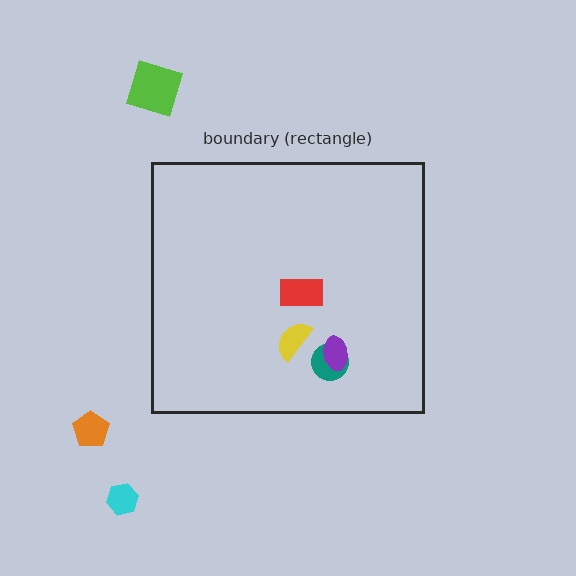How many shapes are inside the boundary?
4 inside, 3 outside.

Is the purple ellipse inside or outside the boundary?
Inside.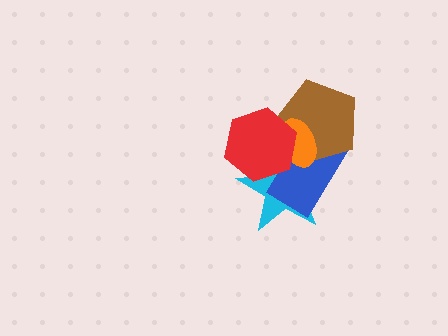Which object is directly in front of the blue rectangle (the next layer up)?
The brown pentagon is directly in front of the blue rectangle.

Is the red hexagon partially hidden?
No, no other shape covers it.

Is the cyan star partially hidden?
Yes, it is partially covered by another shape.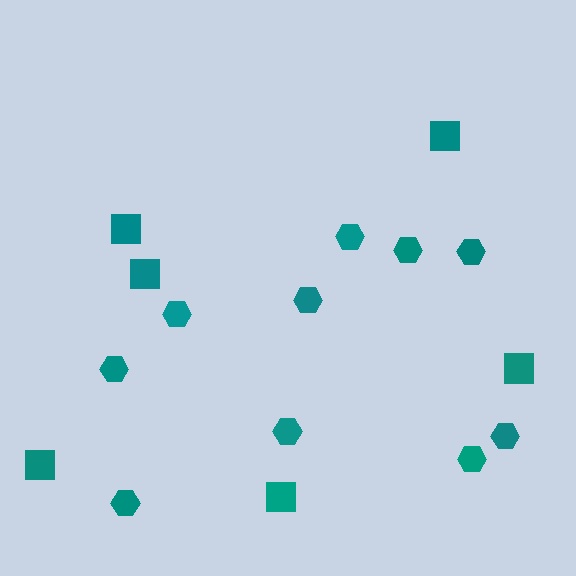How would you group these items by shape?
There are 2 groups: one group of hexagons (10) and one group of squares (6).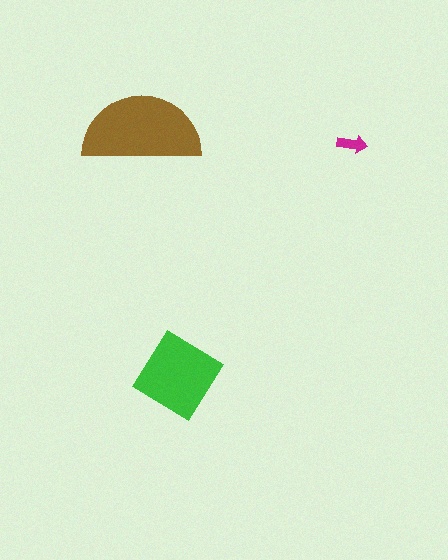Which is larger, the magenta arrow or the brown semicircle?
The brown semicircle.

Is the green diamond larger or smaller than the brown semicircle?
Smaller.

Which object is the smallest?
The magenta arrow.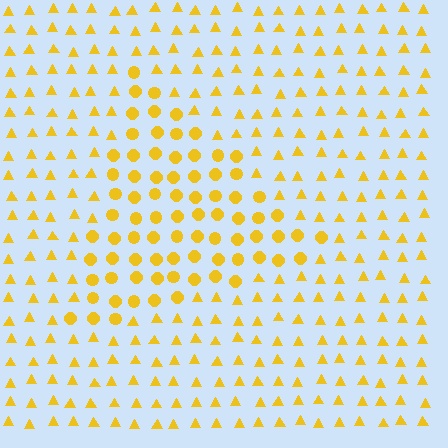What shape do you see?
I see a triangle.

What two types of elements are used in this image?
The image uses circles inside the triangle region and triangles outside it.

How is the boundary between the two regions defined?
The boundary is defined by a change in element shape: circles inside vs. triangles outside. All elements share the same color and spacing.